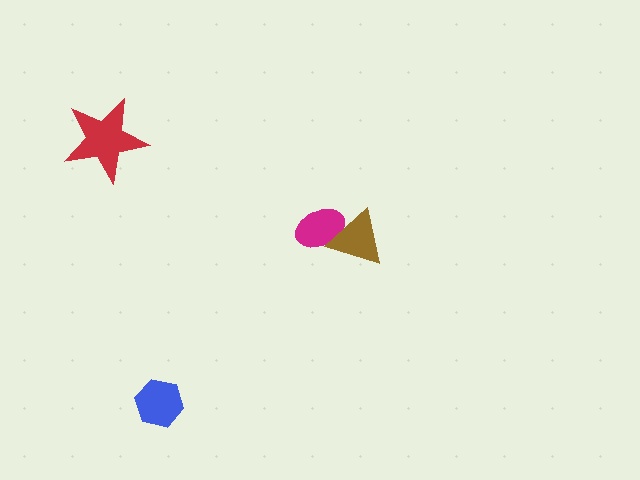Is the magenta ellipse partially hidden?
Yes, it is partially covered by another shape.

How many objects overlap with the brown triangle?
1 object overlaps with the brown triangle.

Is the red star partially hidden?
No, no other shape covers it.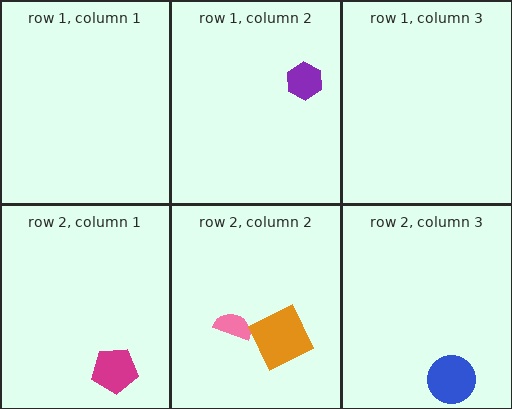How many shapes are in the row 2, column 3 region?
1.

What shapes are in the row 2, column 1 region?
The magenta pentagon.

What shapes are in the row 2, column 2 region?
The pink semicircle, the orange square.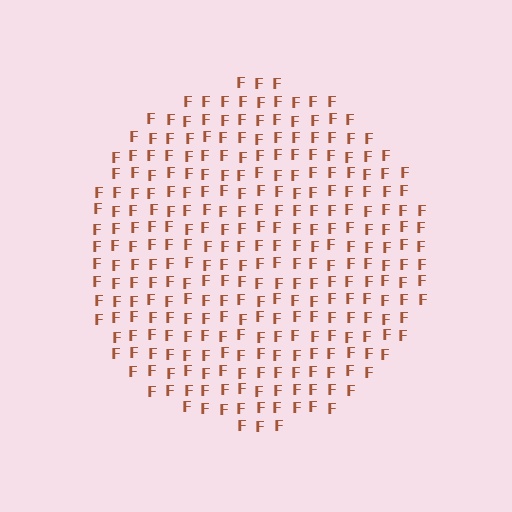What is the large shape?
The large shape is a circle.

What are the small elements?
The small elements are letter F's.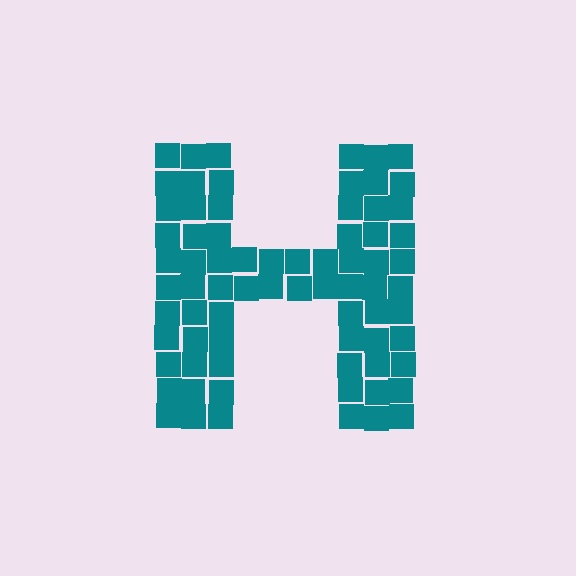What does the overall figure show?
The overall figure shows the letter H.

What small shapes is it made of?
It is made of small squares.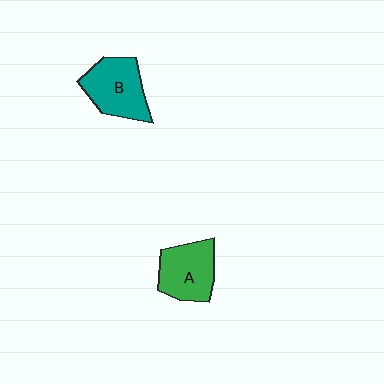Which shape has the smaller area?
Shape A (green).